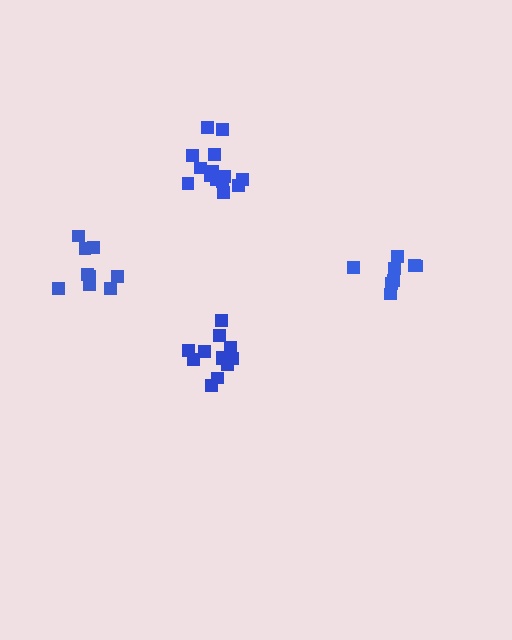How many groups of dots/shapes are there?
There are 4 groups.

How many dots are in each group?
Group 1: 8 dots, Group 2: 9 dots, Group 3: 14 dots, Group 4: 12 dots (43 total).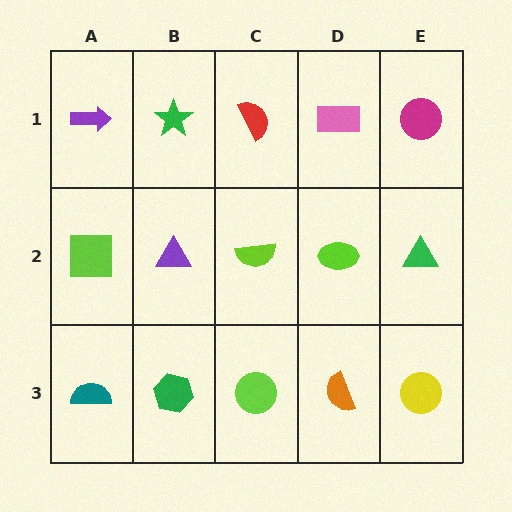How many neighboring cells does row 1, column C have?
3.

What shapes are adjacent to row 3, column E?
A green triangle (row 2, column E), an orange semicircle (row 3, column D).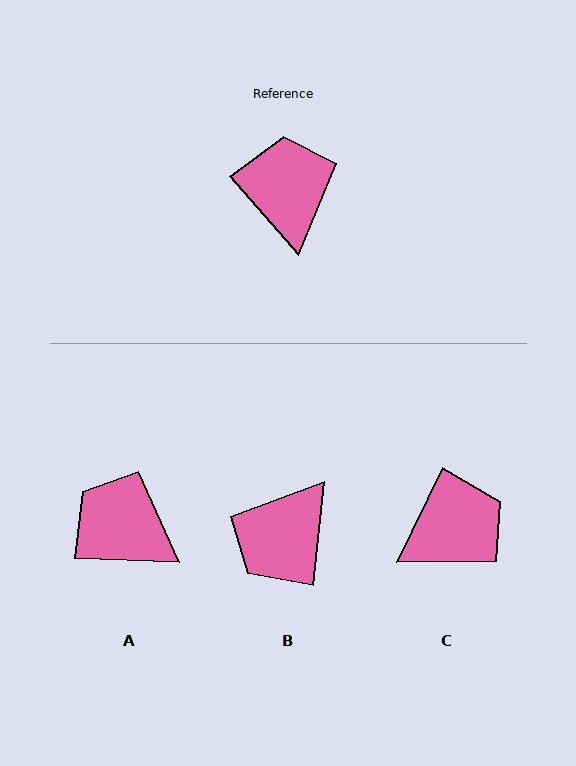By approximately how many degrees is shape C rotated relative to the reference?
Approximately 67 degrees clockwise.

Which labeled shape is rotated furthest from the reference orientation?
B, about 133 degrees away.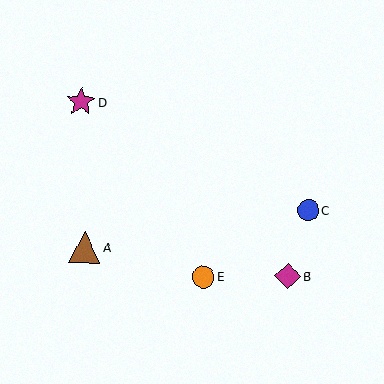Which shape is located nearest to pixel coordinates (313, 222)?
The blue circle (labeled C) at (308, 210) is nearest to that location.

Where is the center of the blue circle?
The center of the blue circle is at (308, 210).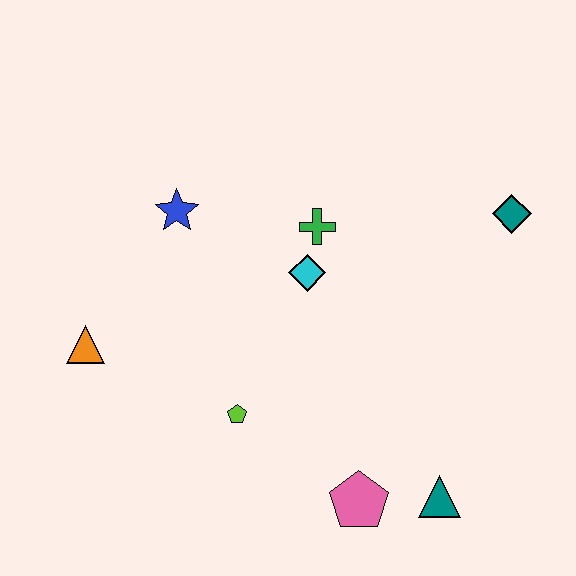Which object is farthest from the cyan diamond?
The teal triangle is farthest from the cyan diamond.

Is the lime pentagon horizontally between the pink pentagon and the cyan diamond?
No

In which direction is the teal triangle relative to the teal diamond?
The teal triangle is below the teal diamond.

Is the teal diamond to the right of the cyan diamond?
Yes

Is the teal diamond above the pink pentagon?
Yes